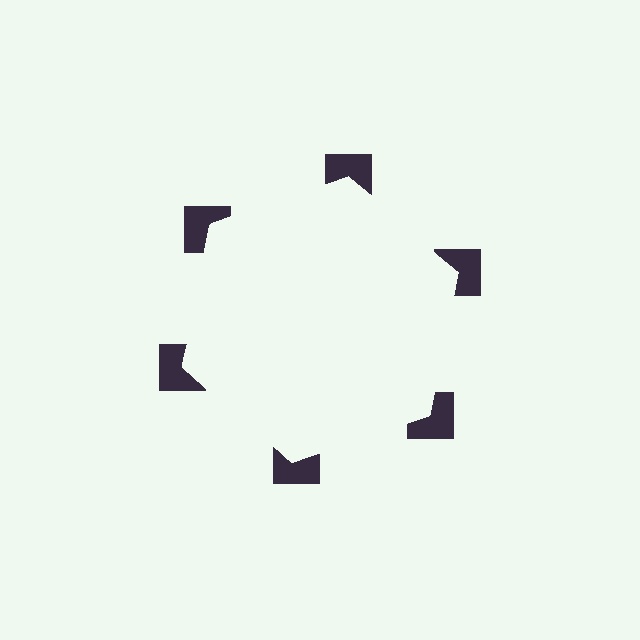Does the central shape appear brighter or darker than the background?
It typically appears slightly brighter than the background, even though no actual brightness change is drawn.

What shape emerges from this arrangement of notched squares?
An illusory hexagon — its edges are inferred from the aligned wedge cuts in the notched squares, not physically drawn.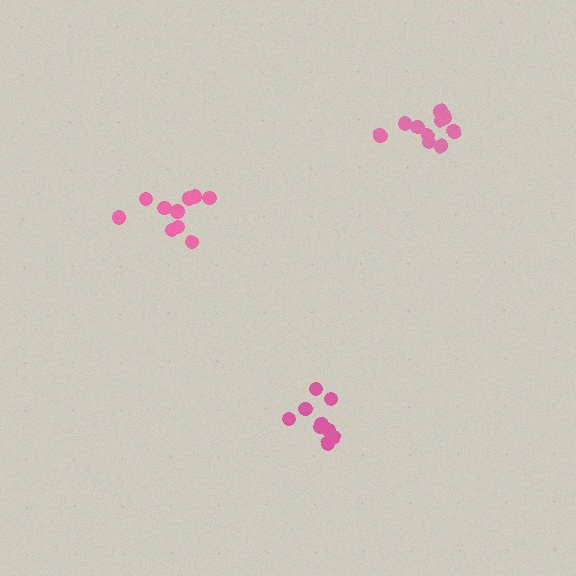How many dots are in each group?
Group 1: 9 dots, Group 2: 10 dots, Group 3: 11 dots (30 total).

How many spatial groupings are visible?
There are 3 spatial groupings.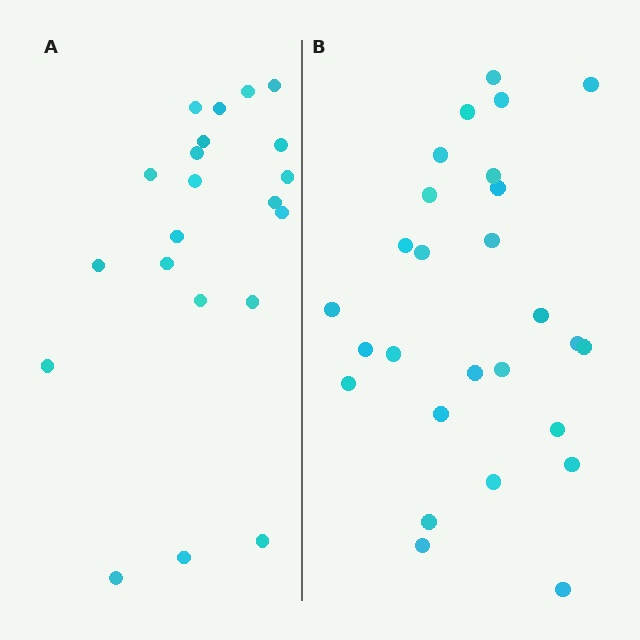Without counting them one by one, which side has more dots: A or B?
Region B (the right region) has more dots.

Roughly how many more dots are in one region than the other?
Region B has about 6 more dots than region A.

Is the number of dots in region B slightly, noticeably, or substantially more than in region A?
Region B has noticeably more, but not dramatically so. The ratio is roughly 1.3 to 1.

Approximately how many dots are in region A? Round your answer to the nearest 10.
About 20 dots. (The exact count is 21, which rounds to 20.)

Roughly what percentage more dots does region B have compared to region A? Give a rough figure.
About 30% more.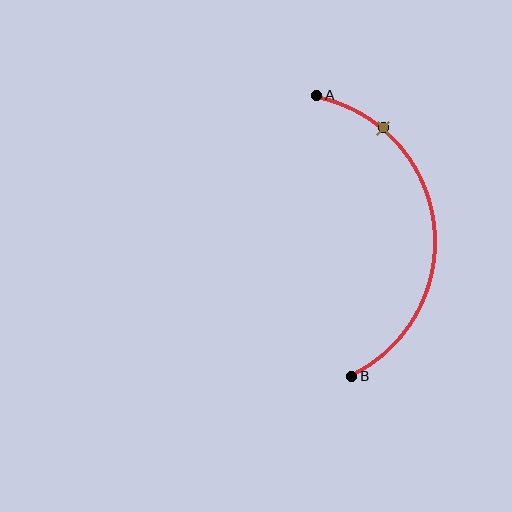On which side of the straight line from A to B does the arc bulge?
The arc bulges to the right of the straight line connecting A and B.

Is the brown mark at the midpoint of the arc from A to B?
No. The brown mark lies on the arc but is closer to endpoint A. The arc midpoint would be at the point on the curve equidistant along the arc from both A and B.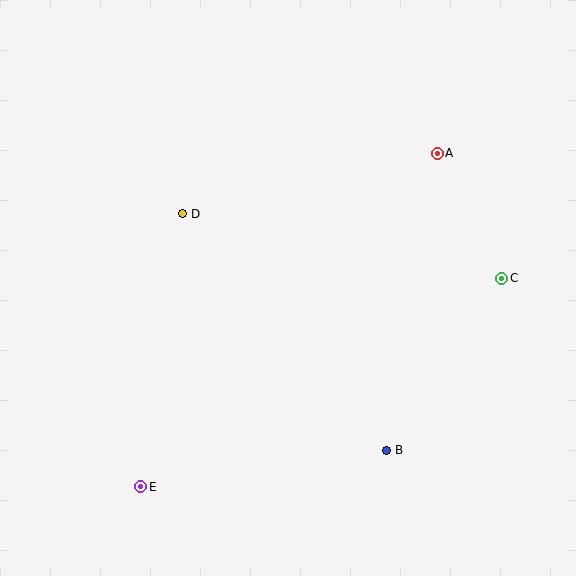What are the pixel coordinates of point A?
Point A is at (437, 153).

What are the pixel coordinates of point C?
Point C is at (502, 278).